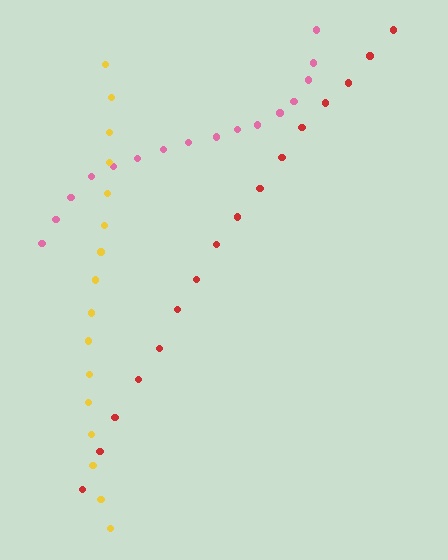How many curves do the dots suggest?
There are 3 distinct paths.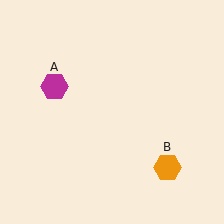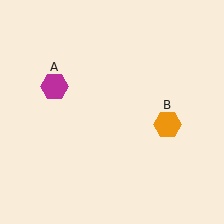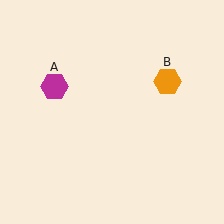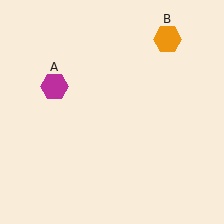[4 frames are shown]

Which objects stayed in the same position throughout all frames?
Magenta hexagon (object A) remained stationary.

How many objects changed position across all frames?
1 object changed position: orange hexagon (object B).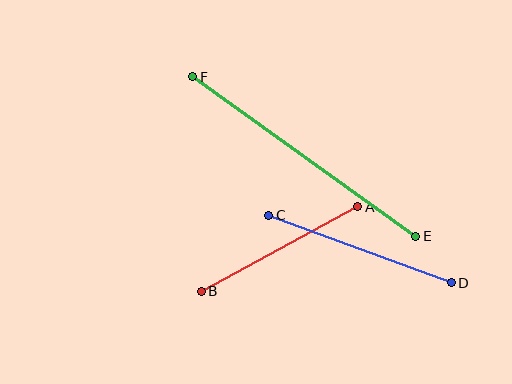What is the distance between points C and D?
The distance is approximately 194 pixels.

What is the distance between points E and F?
The distance is approximately 275 pixels.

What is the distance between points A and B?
The distance is approximately 178 pixels.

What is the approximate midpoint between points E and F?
The midpoint is at approximately (304, 156) pixels.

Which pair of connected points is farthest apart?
Points E and F are farthest apart.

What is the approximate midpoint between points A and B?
The midpoint is at approximately (279, 249) pixels.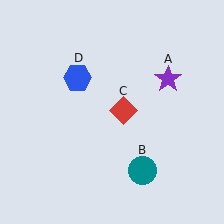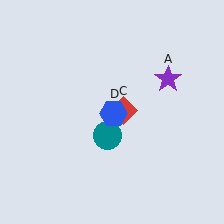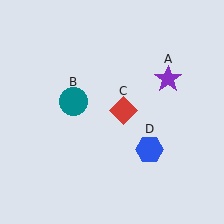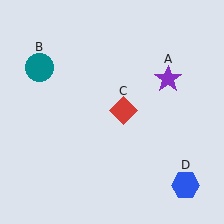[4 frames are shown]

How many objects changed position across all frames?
2 objects changed position: teal circle (object B), blue hexagon (object D).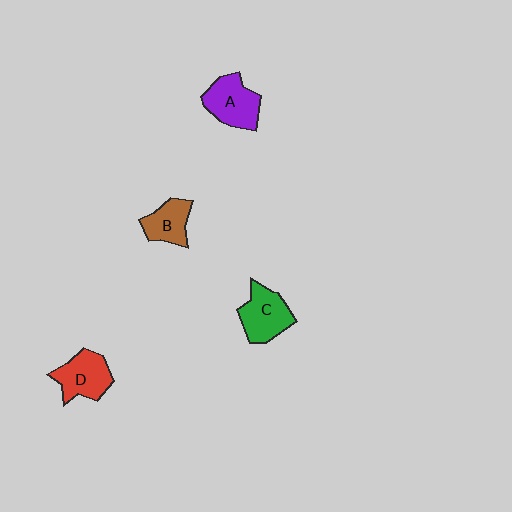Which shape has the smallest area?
Shape B (brown).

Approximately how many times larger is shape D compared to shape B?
Approximately 1.3 times.